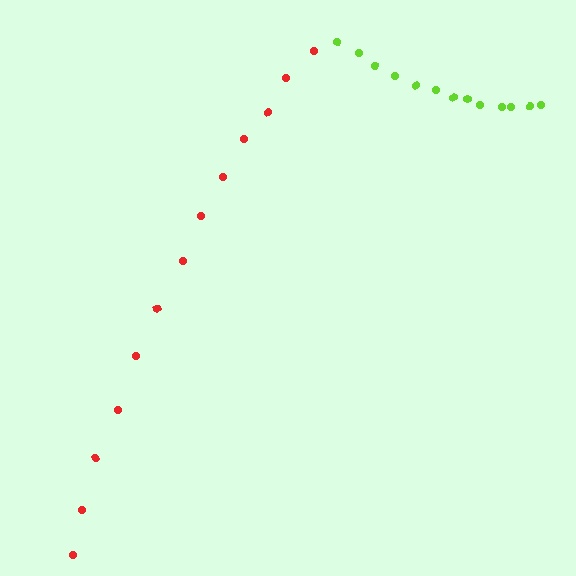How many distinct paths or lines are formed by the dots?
There are 2 distinct paths.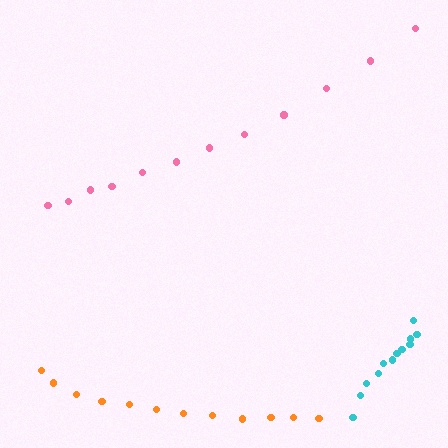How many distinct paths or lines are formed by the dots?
There are 3 distinct paths.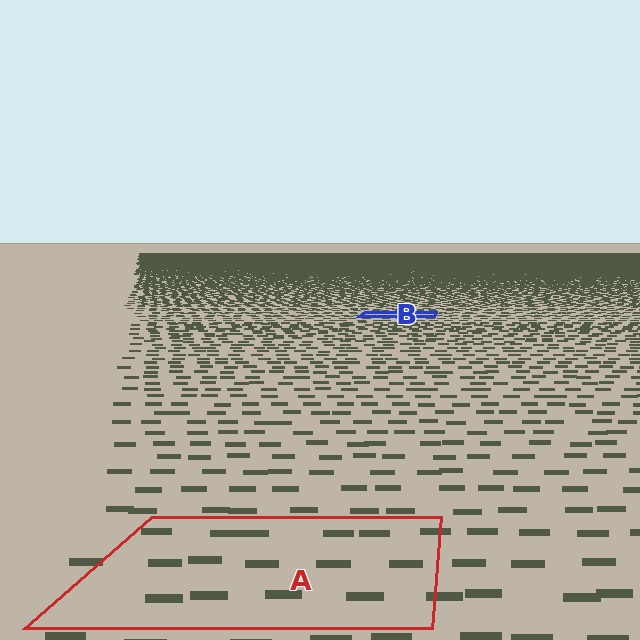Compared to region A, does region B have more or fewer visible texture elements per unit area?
Region B has more texture elements per unit area — they are packed more densely because it is farther away.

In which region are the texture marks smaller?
The texture marks are smaller in region B, because it is farther away.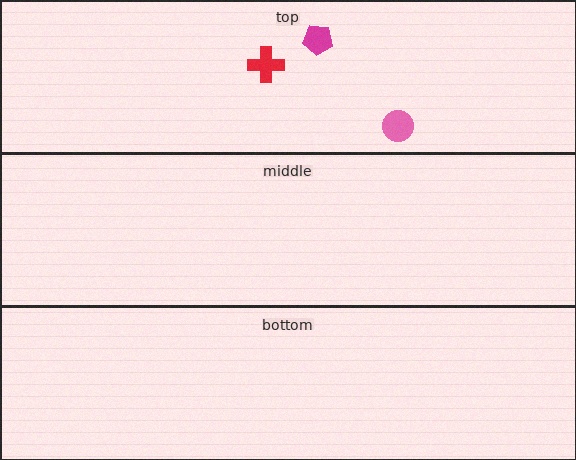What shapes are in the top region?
The red cross, the magenta pentagon, the pink circle.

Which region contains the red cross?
The top region.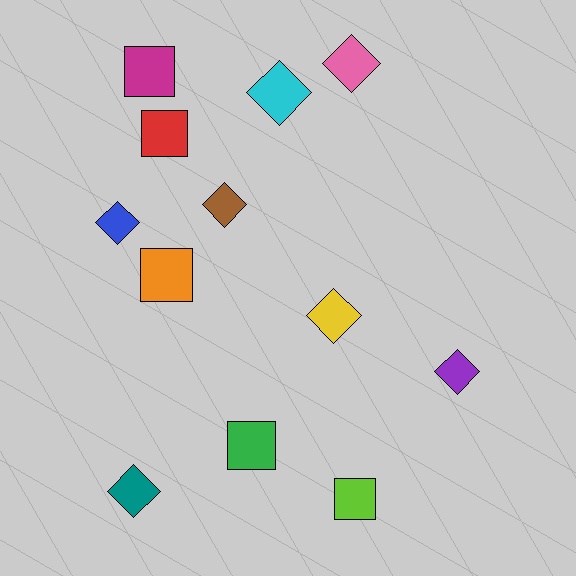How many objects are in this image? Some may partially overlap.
There are 12 objects.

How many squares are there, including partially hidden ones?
There are 5 squares.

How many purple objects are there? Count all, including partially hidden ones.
There is 1 purple object.